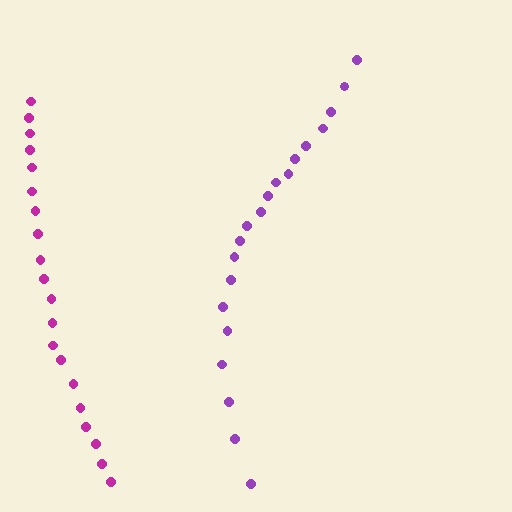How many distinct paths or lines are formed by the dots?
There are 2 distinct paths.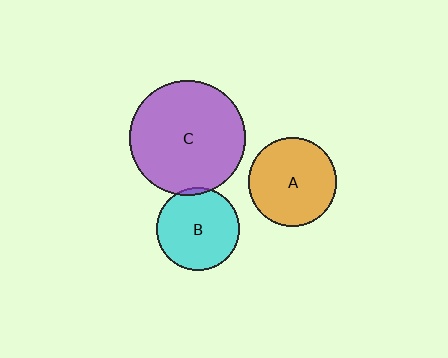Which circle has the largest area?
Circle C (purple).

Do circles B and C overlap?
Yes.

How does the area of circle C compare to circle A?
Approximately 1.7 times.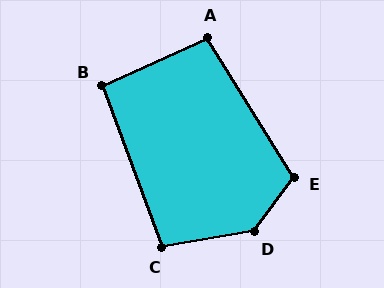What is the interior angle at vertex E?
Approximately 112 degrees (obtuse).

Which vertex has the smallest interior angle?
B, at approximately 94 degrees.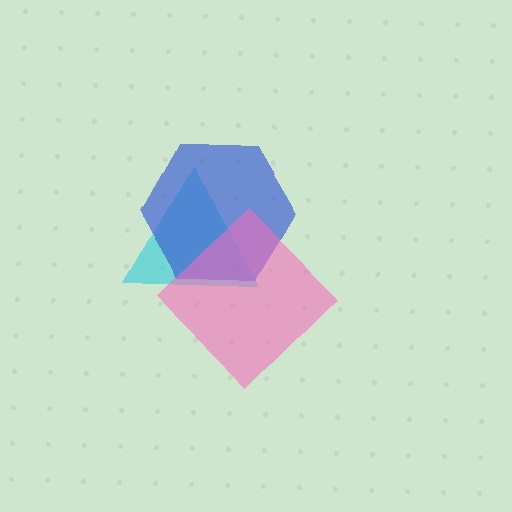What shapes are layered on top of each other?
The layered shapes are: a cyan triangle, a blue hexagon, a pink diamond.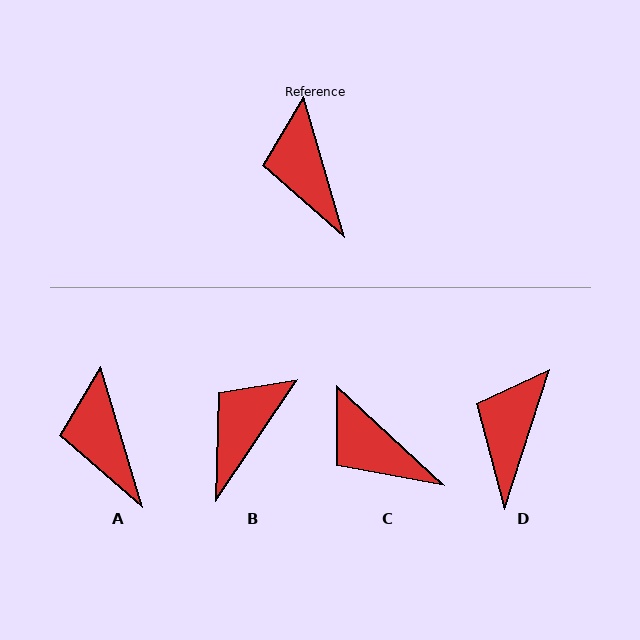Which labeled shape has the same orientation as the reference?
A.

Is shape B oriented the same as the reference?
No, it is off by about 51 degrees.